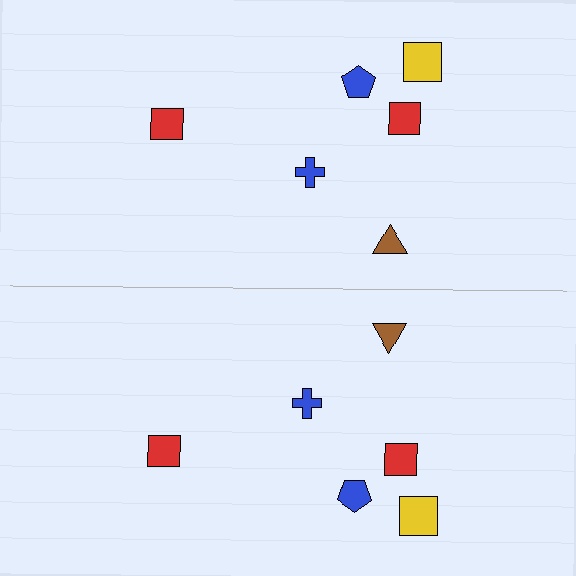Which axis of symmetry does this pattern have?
The pattern has a horizontal axis of symmetry running through the center of the image.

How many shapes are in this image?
There are 12 shapes in this image.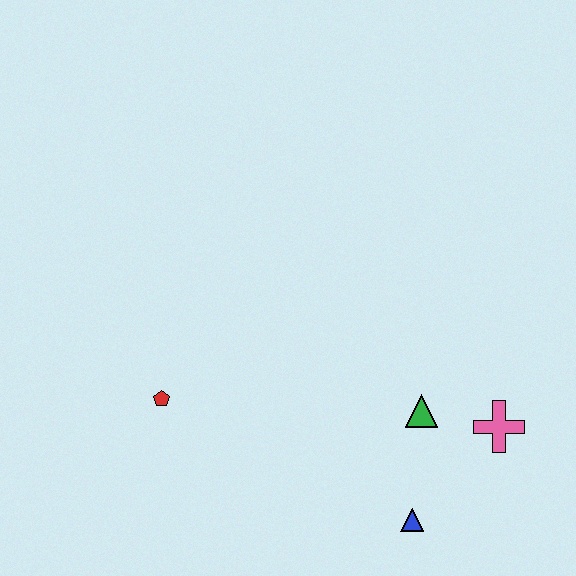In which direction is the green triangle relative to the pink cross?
The green triangle is to the left of the pink cross.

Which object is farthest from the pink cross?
The red pentagon is farthest from the pink cross.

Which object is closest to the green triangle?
The pink cross is closest to the green triangle.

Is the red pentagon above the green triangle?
Yes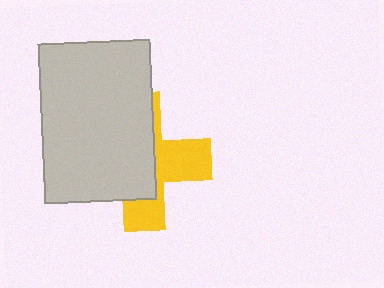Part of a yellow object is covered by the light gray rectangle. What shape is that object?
It is a cross.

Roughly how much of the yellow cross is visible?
A small part of it is visible (roughly 41%).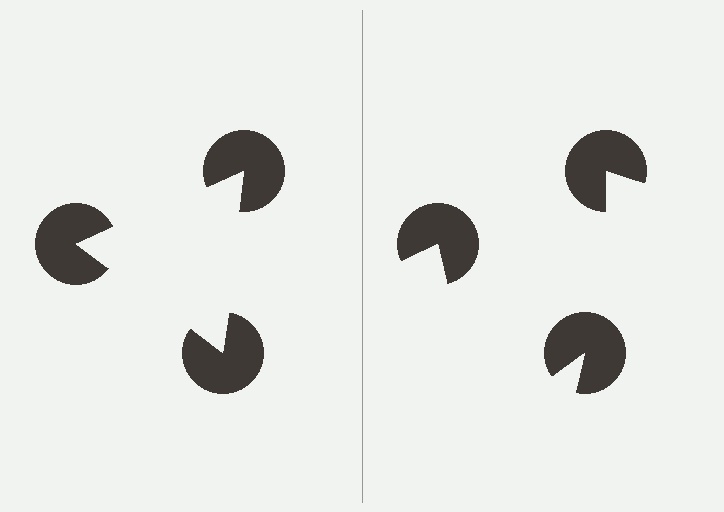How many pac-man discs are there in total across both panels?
6 — 3 on each side.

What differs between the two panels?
The pac-man discs are positioned identically on both sides; only the wedge orientations differ. On the left they align to a triangle; on the right they are misaligned.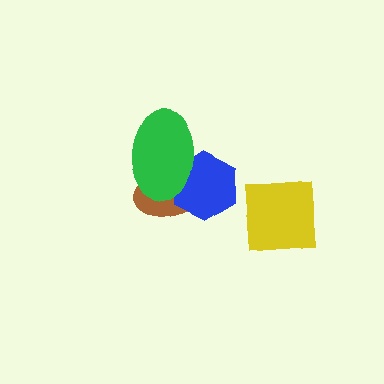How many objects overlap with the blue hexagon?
2 objects overlap with the blue hexagon.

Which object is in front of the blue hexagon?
The green ellipse is in front of the blue hexagon.